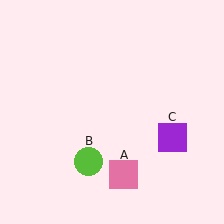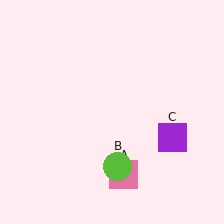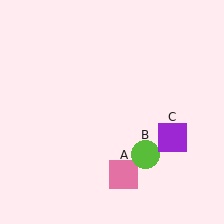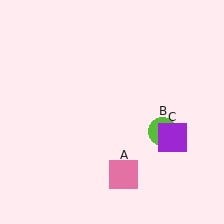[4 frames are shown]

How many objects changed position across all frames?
1 object changed position: lime circle (object B).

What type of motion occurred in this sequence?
The lime circle (object B) rotated counterclockwise around the center of the scene.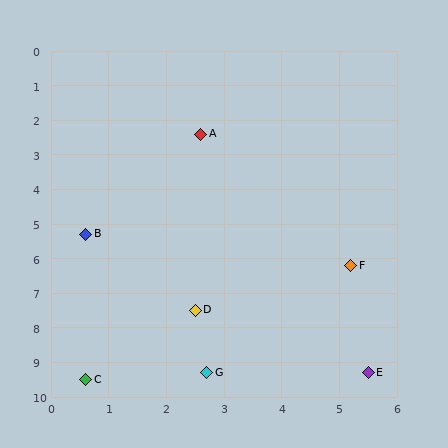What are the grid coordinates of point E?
Point E is at approximately (5.5, 9.3).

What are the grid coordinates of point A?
Point A is at approximately (2.6, 2.4).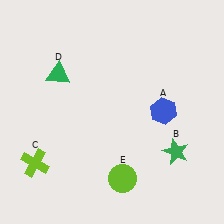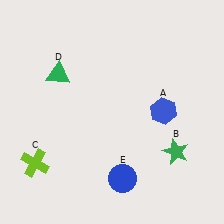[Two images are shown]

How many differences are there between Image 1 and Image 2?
There is 1 difference between the two images.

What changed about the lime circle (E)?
In Image 1, E is lime. In Image 2, it changed to blue.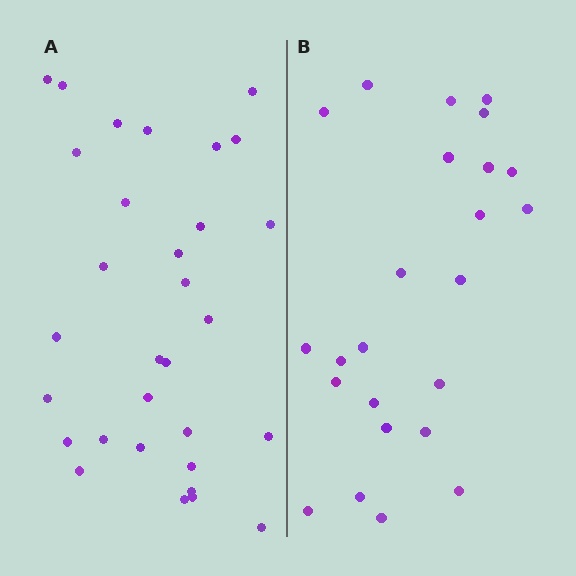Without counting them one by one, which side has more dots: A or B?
Region A (the left region) has more dots.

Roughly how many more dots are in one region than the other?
Region A has roughly 8 or so more dots than region B.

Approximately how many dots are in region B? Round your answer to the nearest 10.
About 20 dots. (The exact count is 24, which rounds to 20.)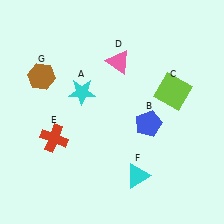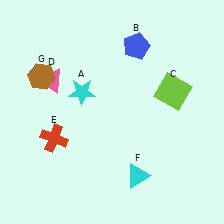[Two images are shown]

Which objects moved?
The objects that moved are: the blue pentagon (B), the pink triangle (D).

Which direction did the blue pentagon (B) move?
The blue pentagon (B) moved up.